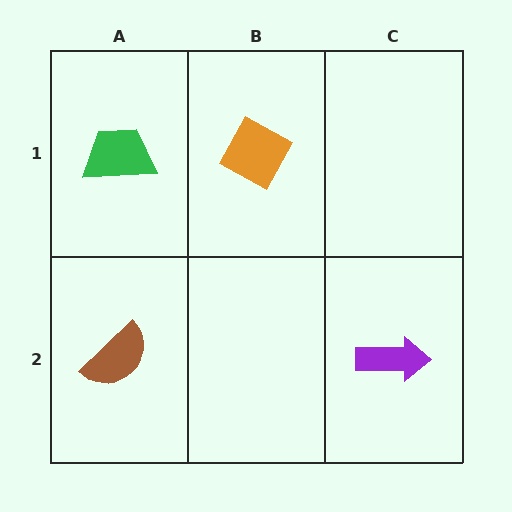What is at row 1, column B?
An orange diamond.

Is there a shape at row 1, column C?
No, that cell is empty.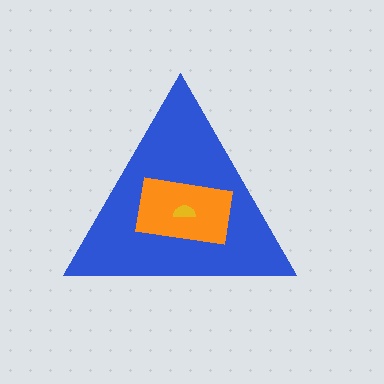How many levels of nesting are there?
3.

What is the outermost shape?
The blue triangle.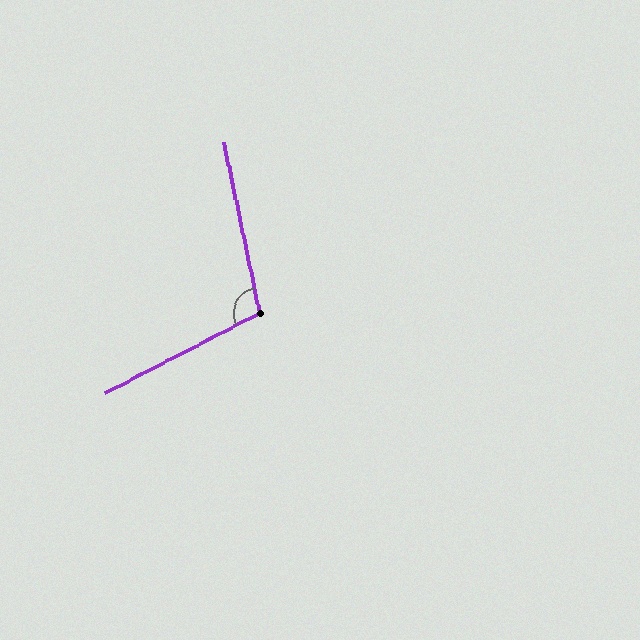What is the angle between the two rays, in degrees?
Approximately 105 degrees.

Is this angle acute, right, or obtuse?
It is obtuse.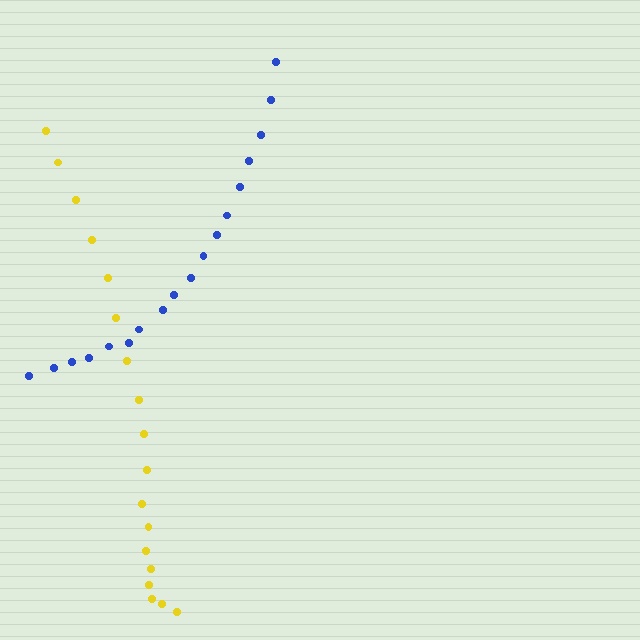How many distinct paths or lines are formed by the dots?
There are 2 distinct paths.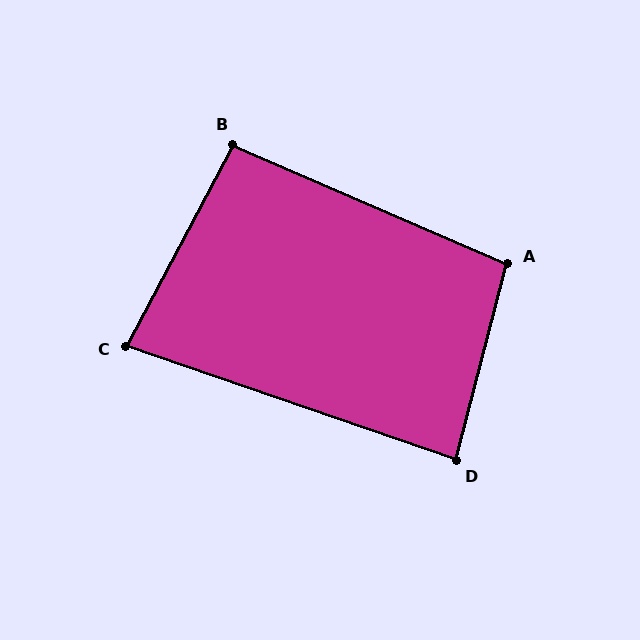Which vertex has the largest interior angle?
A, at approximately 99 degrees.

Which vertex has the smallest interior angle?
C, at approximately 81 degrees.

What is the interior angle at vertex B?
Approximately 94 degrees (approximately right).